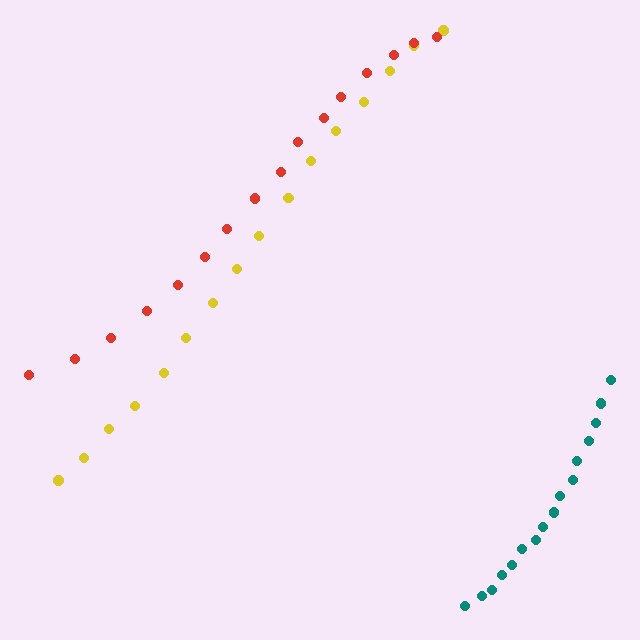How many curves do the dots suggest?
There are 3 distinct paths.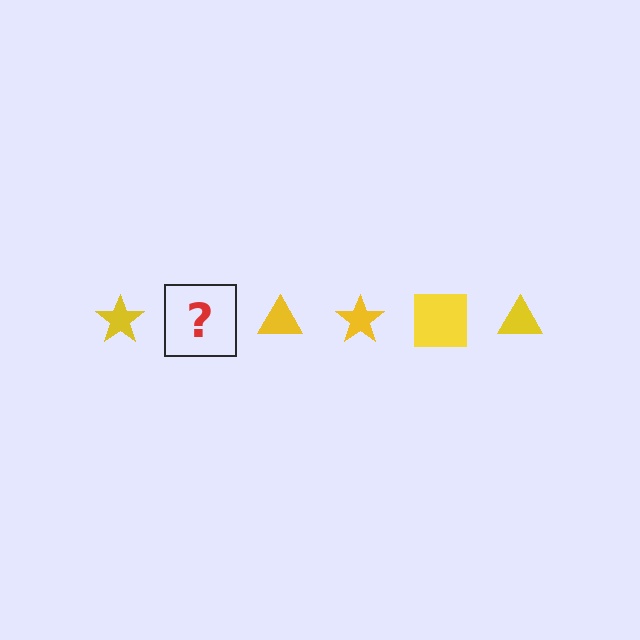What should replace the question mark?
The question mark should be replaced with a yellow square.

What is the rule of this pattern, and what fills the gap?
The rule is that the pattern cycles through star, square, triangle shapes in yellow. The gap should be filled with a yellow square.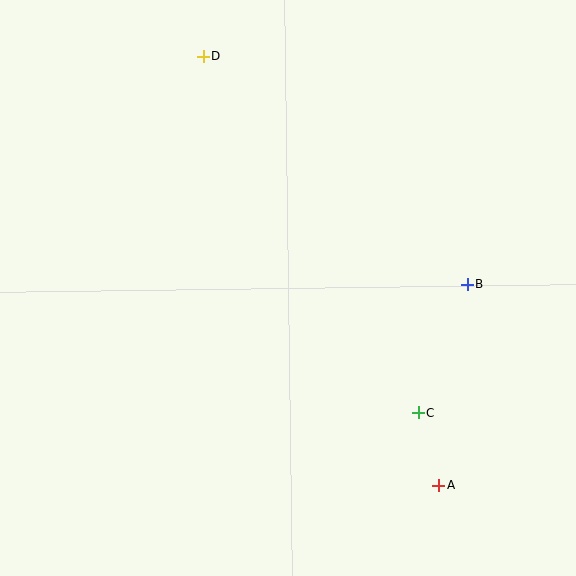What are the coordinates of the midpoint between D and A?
The midpoint between D and A is at (321, 271).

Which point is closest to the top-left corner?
Point D is closest to the top-left corner.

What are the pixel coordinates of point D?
Point D is at (203, 56).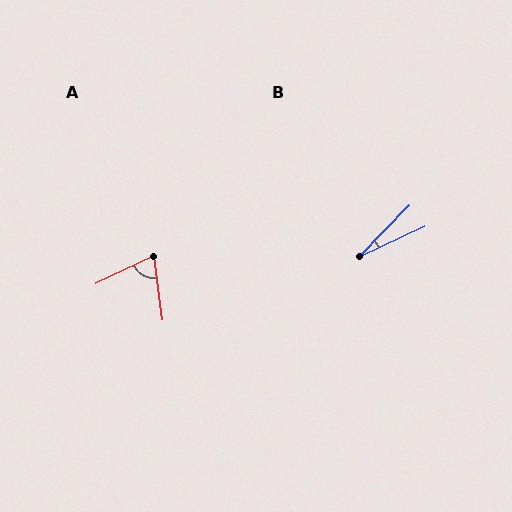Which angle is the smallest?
B, at approximately 21 degrees.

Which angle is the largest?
A, at approximately 72 degrees.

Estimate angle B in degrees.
Approximately 21 degrees.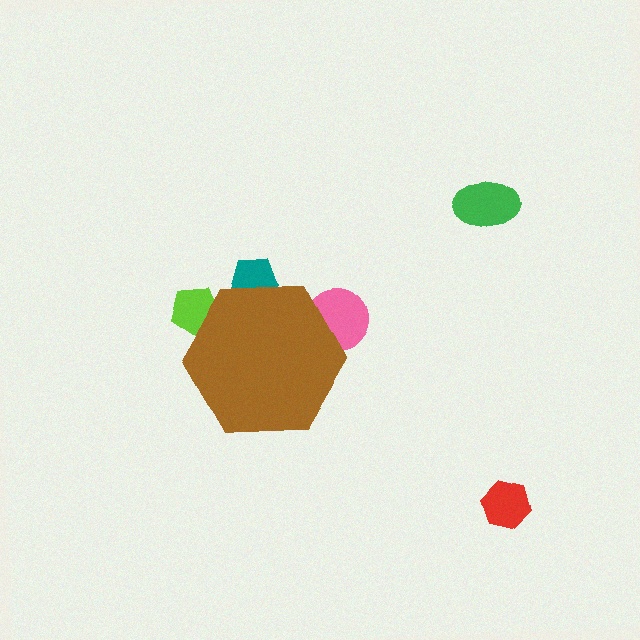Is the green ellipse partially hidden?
No, the green ellipse is fully visible.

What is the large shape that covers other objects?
A brown hexagon.